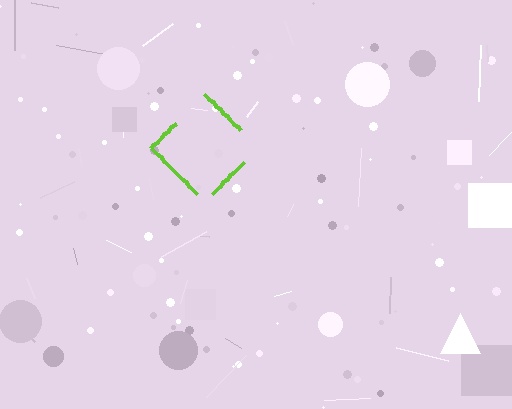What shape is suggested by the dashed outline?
The dashed outline suggests a diamond.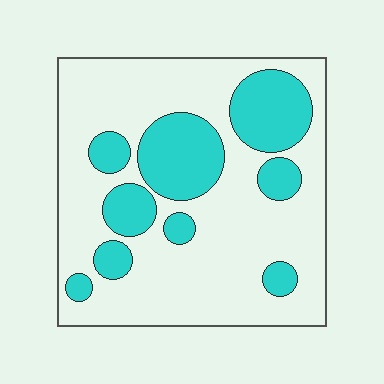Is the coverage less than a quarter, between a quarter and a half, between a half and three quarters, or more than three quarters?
Between a quarter and a half.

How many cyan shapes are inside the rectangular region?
9.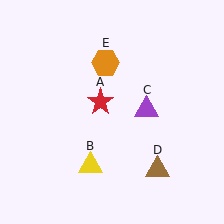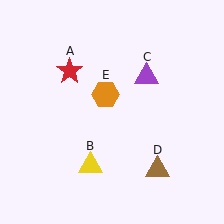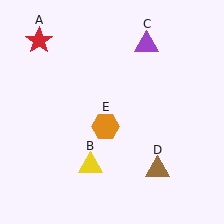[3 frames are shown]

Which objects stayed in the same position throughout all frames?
Yellow triangle (object B) and brown triangle (object D) remained stationary.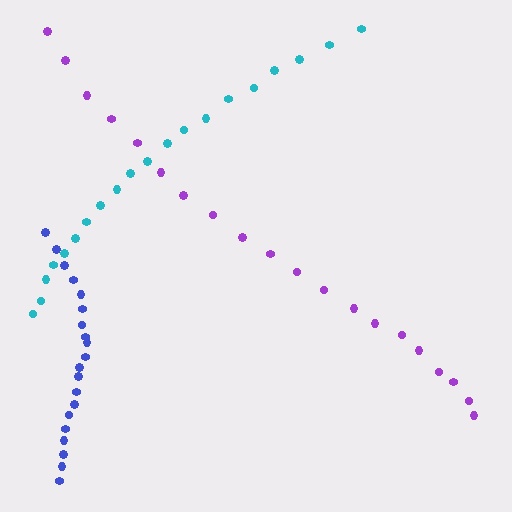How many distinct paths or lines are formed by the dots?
There are 3 distinct paths.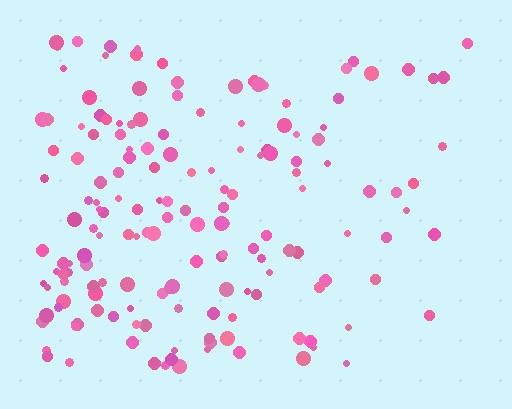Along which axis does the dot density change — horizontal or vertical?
Horizontal.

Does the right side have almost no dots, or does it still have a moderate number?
Still a moderate number, just noticeably fewer than the left.